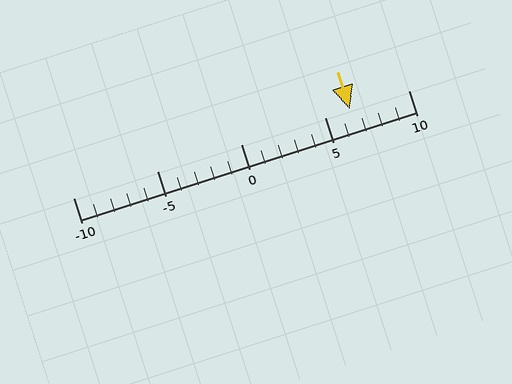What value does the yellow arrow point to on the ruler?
The yellow arrow points to approximately 6.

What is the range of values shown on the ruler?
The ruler shows values from -10 to 10.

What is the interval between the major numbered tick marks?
The major tick marks are spaced 5 units apart.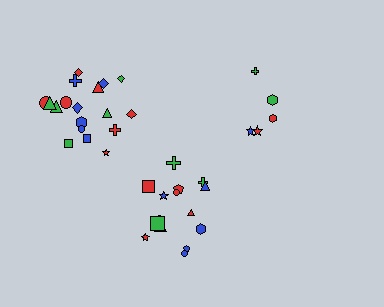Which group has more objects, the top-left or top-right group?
The top-left group.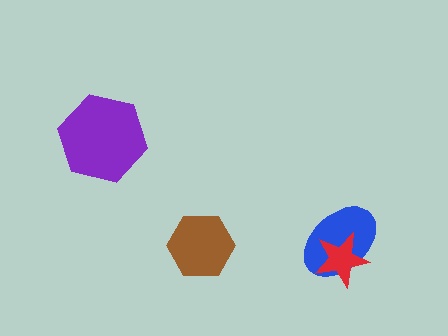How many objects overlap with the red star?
1 object overlaps with the red star.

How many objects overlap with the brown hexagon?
0 objects overlap with the brown hexagon.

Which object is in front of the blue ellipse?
The red star is in front of the blue ellipse.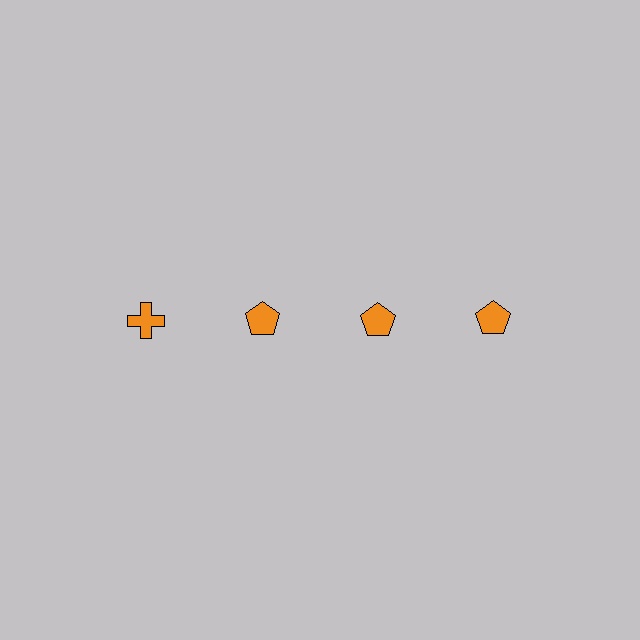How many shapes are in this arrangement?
There are 4 shapes arranged in a grid pattern.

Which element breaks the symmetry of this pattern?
The orange cross in the top row, leftmost column breaks the symmetry. All other shapes are orange pentagons.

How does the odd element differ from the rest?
It has a different shape: cross instead of pentagon.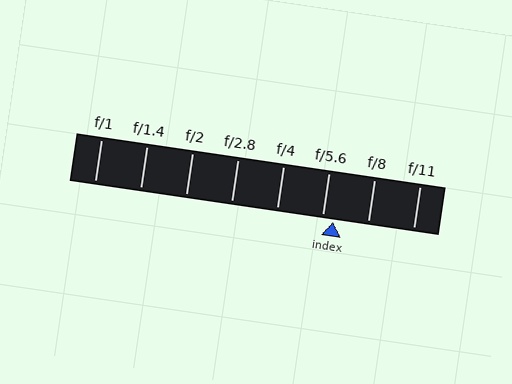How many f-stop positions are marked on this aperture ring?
There are 8 f-stop positions marked.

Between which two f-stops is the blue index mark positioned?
The index mark is between f/5.6 and f/8.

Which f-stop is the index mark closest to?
The index mark is closest to f/5.6.